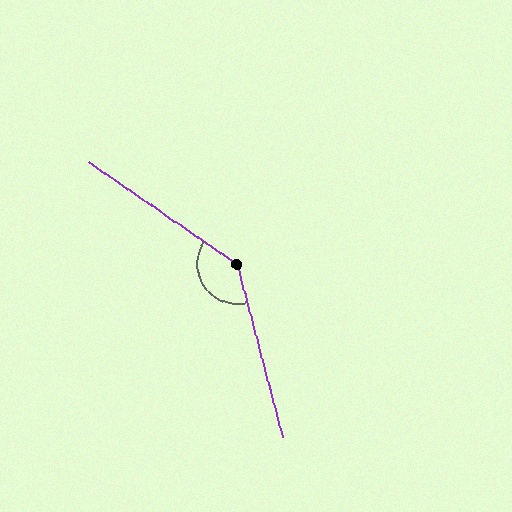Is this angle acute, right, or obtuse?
It is obtuse.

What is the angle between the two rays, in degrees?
Approximately 139 degrees.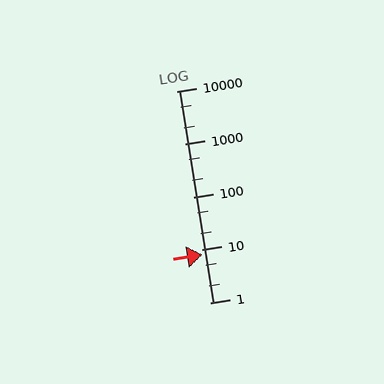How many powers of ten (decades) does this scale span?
The scale spans 4 decades, from 1 to 10000.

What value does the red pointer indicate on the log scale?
The pointer indicates approximately 8.2.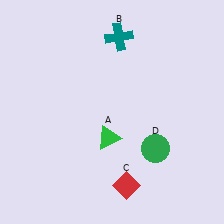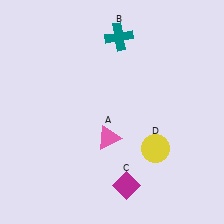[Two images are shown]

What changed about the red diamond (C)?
In Image 1, C is red. In Image 2, it changed to magenta.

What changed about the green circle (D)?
In Image 1, D is green. In Image 2, it changed to yellow.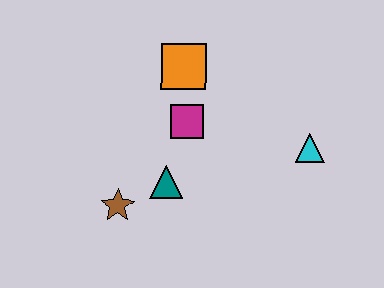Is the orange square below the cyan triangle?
No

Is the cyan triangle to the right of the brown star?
Yes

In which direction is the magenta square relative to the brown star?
The magenta square is above the brown star.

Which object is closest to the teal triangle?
The brown star is closest to the teal triangle.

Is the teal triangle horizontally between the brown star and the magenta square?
Yes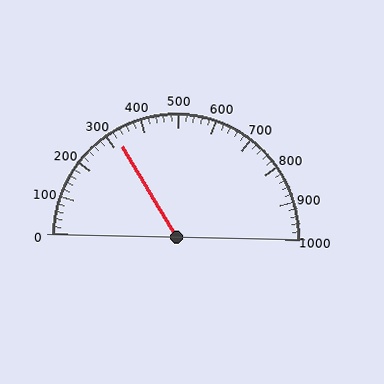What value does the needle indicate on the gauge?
The needle indicates approximately 320.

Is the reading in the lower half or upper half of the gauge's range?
The reading is in the lower half of the range (0 to 1000).